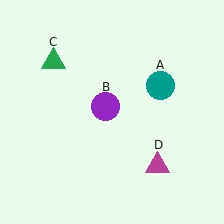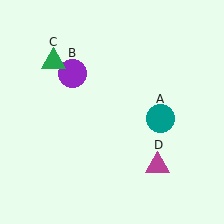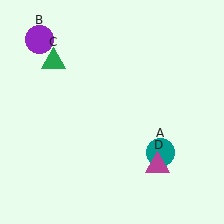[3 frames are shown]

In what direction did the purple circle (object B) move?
The purple circle (object B) moved up and to the left.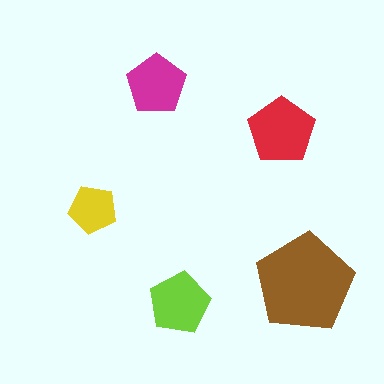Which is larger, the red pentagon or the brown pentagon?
The brown one.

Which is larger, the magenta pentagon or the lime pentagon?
The lime one.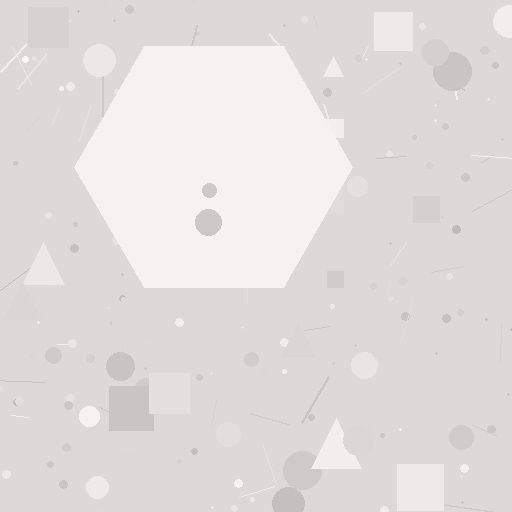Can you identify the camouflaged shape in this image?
The camouflaged shape is a hexagon.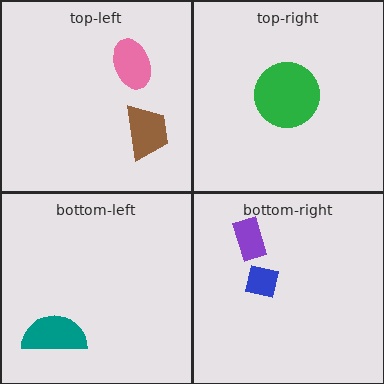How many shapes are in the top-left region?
2.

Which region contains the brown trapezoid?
The top-left region.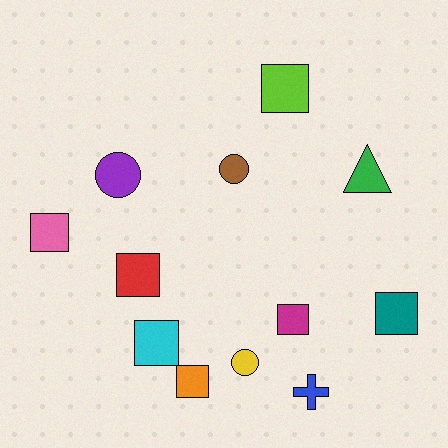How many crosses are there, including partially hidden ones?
There is 1 cross.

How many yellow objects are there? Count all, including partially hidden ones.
There is 1 yellow object.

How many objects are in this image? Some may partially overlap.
There are 12 objects.